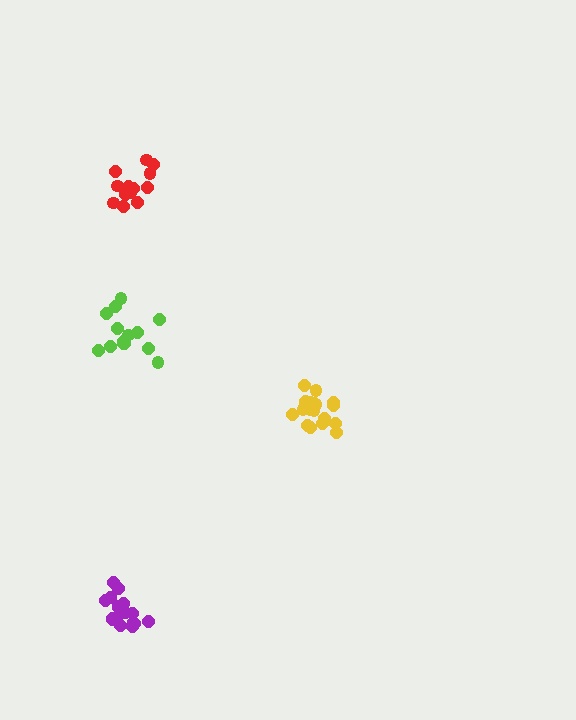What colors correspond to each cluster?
The clusters are colored: purple, lime, yellow, red.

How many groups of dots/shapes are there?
There are 4 groups.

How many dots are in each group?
Group 1: 17 dots, Group 2: 14 dots, Group 3: 18 dots, Group 4: 14 dots (63 total).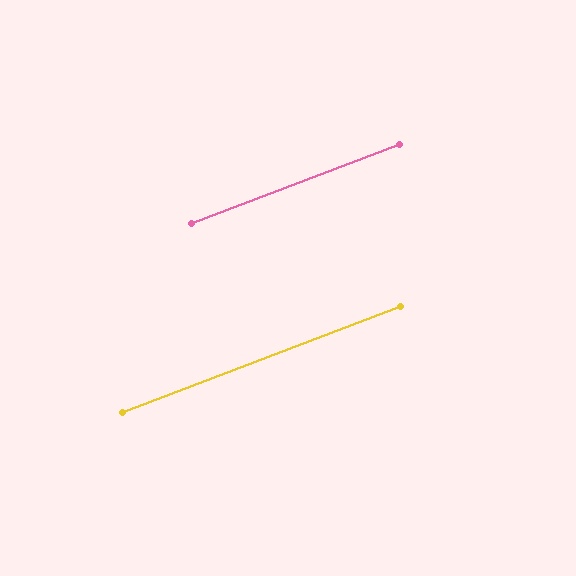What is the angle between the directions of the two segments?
Approximately 0 degrees.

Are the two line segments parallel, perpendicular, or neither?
Parallel — their directions differ by only 0.3°.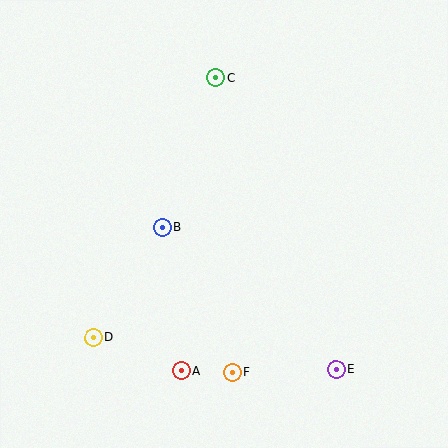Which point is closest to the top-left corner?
Point C is closest to the top-left corner.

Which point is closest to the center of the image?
Point B at (162, 227) is closest to the center.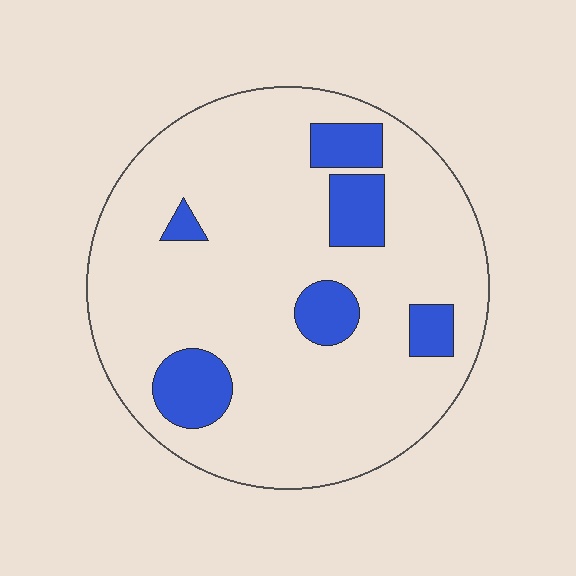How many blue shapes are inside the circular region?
6.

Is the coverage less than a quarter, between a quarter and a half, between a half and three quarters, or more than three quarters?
Less than a quarter.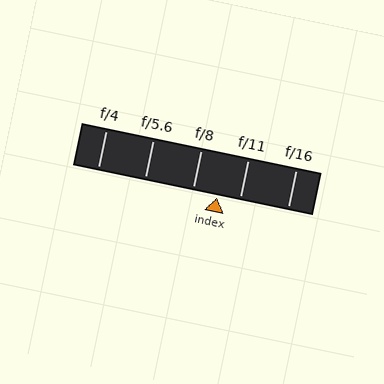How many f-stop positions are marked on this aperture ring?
There are 5 f-stop positions marked.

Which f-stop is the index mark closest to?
The index mark is closest to f/11.